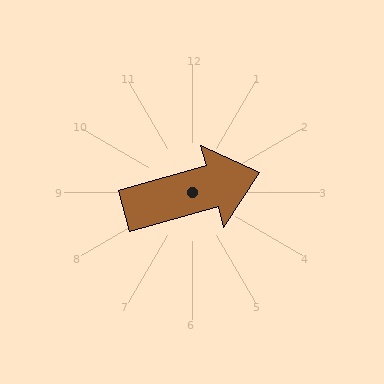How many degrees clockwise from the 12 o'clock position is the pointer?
Approximately 74 degrees.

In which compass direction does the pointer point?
East.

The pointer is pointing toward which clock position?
Roughly 2 o'clock.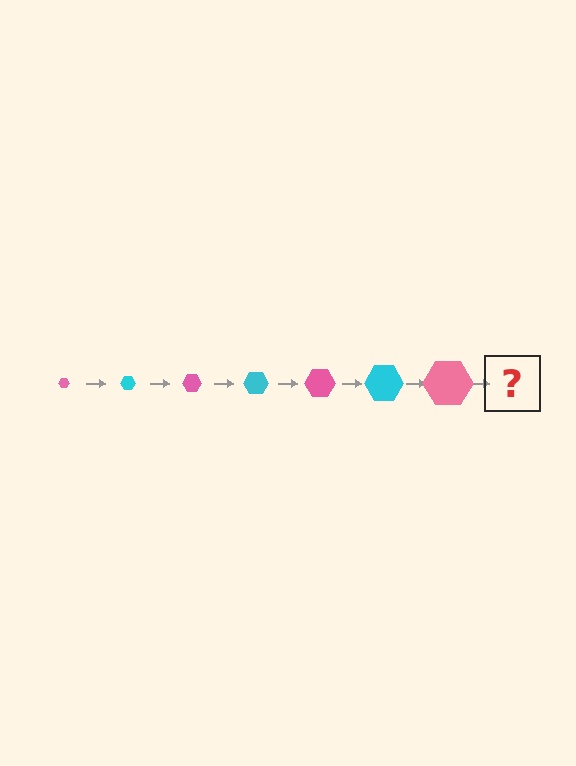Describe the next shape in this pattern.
It should be a cyan hexagon, larger than the previous one.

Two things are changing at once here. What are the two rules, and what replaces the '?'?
The two rules are that the hexagon grows larger each step and the color cycles through pink and cyan. The '?' should be a cyan hexagon, larger than the previous one.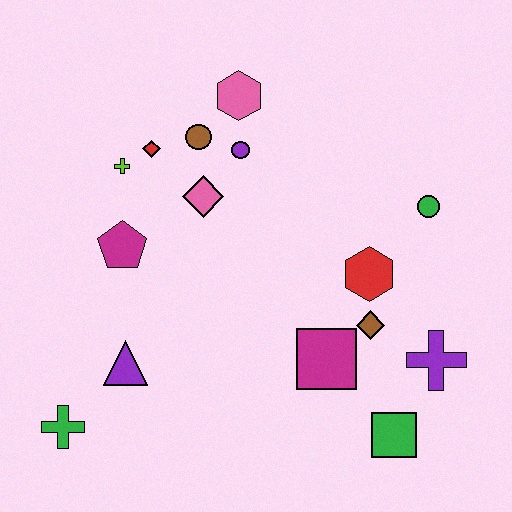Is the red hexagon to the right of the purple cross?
No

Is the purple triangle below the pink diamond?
Yes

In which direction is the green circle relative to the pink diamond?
The green circle is to the right of the pink diamond.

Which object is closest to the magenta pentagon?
The lime cross is closest to the magenta pentagon.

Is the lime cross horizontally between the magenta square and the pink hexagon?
No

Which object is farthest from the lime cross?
The green square is farthest from the lime cross.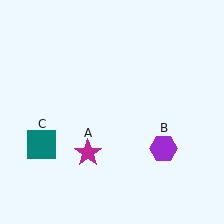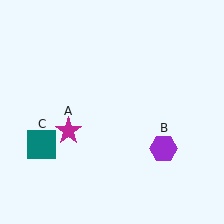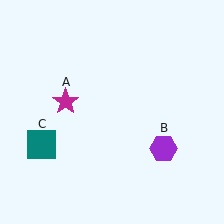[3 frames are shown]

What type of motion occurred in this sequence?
The magenta star (object A) rotated clockwise around the center of the scene.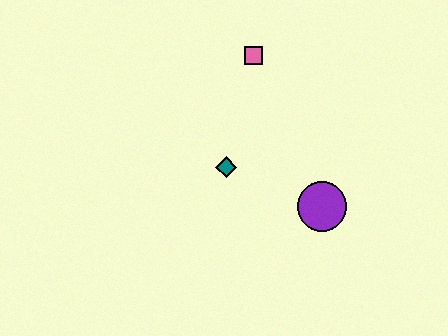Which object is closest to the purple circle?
The teal diamond is closest to the purple circle.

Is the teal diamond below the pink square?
Yes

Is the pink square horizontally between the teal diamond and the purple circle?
Yes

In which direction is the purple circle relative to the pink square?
The purple circle is below the pink square.